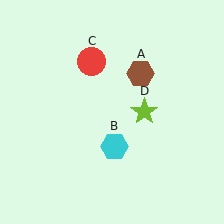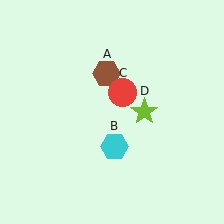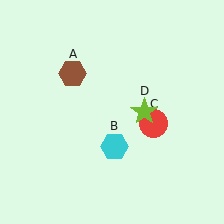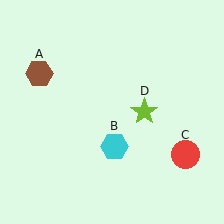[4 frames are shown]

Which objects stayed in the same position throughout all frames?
Cyan hexagon (object B) and lime star (object D) remained stationary.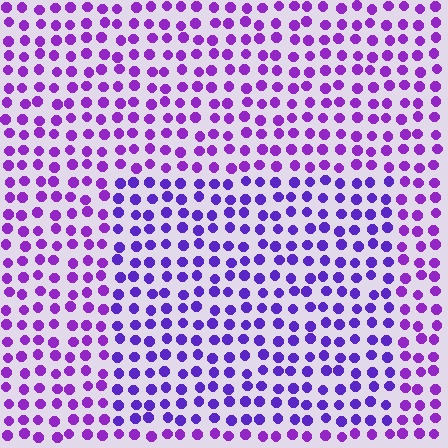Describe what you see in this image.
The image is filled with small purple elements in a uniform arrangement. A rectangle-shaped region is visible where the elements are tinted to a slightly different hue, forming a subtle color boundary.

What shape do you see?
I see a rectangle.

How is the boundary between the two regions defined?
The boundary is defined purely by a slight shift in hue (about 22 degrees). Spacing, size, and orientation are identical on both sides.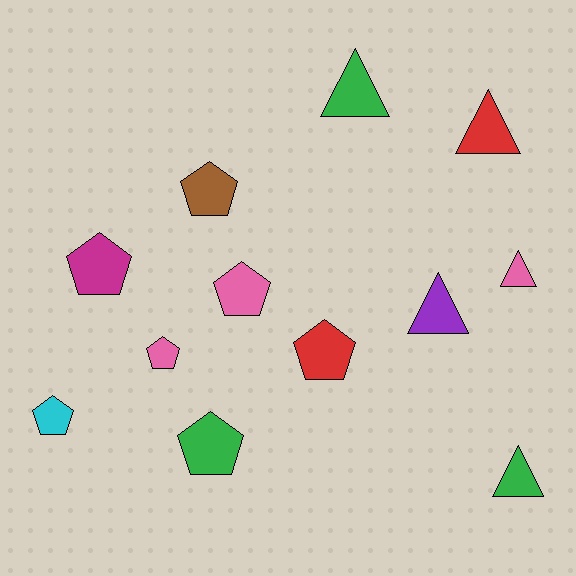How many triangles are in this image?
There are 5 triangles.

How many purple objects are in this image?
There is 1 purple object.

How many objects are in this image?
There are 12 objects.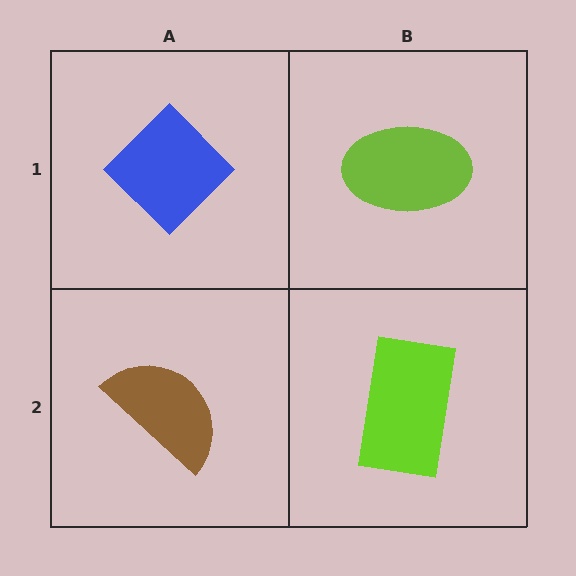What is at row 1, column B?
A lime ellipse.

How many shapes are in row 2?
2 shapes.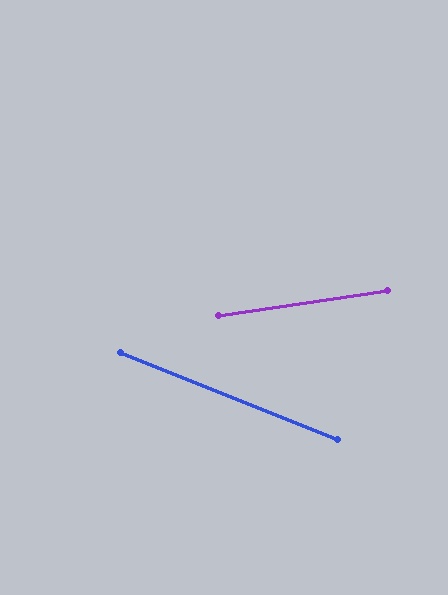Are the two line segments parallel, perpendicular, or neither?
Neither parallel nor perpendicular — they differ by about 30°.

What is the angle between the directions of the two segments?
Approximately 30 degrees.